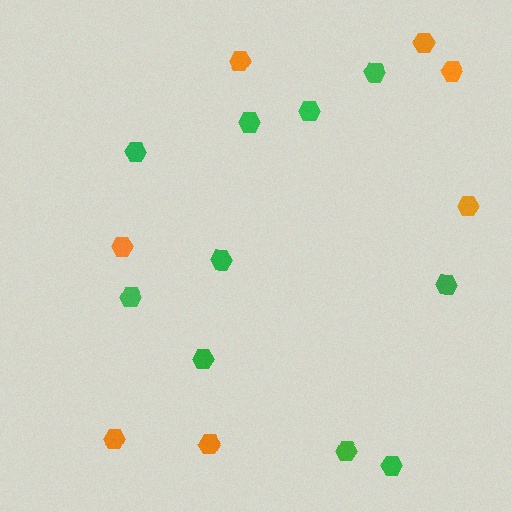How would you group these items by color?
There are 2 groups: one group of orange hexagons (7) and one group of green hexagons (10).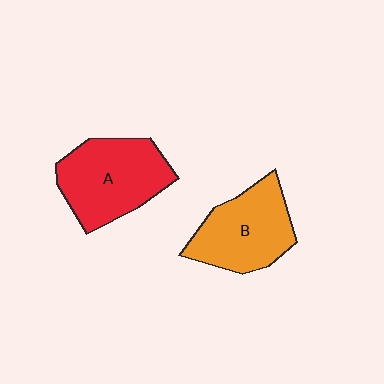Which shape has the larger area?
Shape A (red).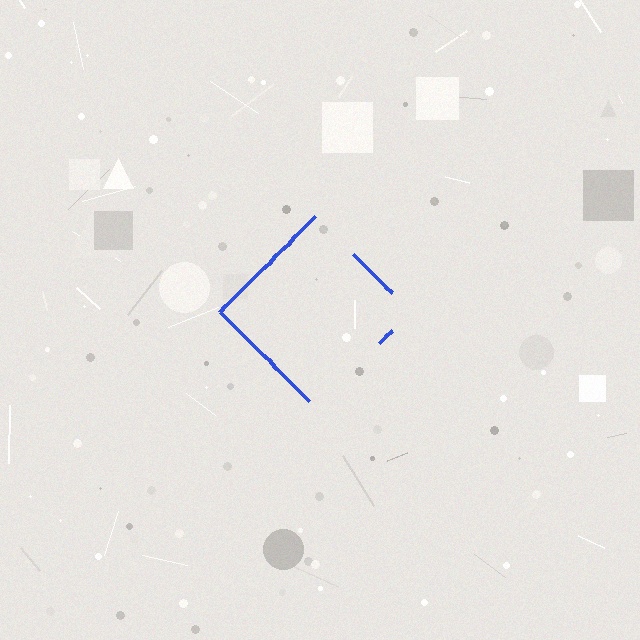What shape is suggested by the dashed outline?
The dashed outline suggests a diamond.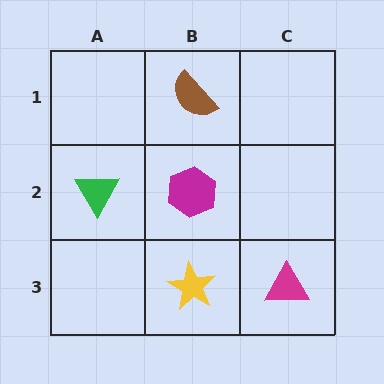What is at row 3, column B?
A yellow star.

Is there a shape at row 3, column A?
No, that cell is empty.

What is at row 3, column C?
A magenta triangle.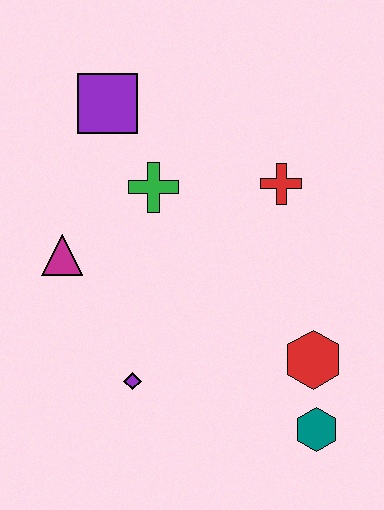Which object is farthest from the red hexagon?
The purple square is farthest from the red hexagon.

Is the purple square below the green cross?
No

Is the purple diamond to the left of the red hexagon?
Yes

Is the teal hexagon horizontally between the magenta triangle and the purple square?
No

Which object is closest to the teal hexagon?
The red hexagon is closest to the teal hexagon.